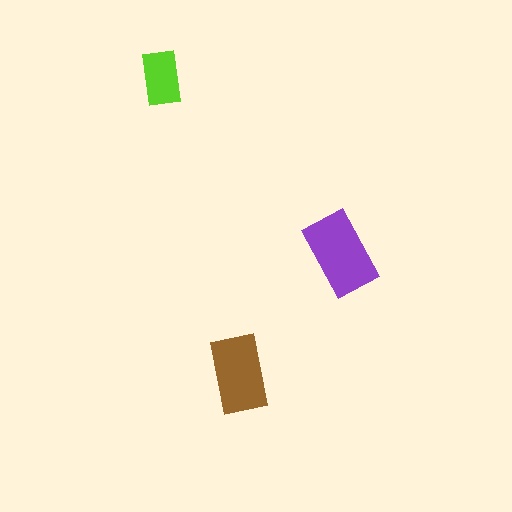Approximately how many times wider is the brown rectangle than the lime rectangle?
About 1.5 times wider.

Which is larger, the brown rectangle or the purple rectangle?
The purple one.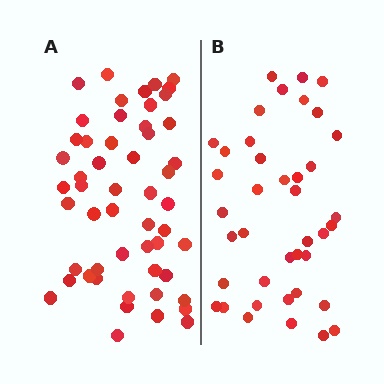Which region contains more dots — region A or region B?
Region A (the left region) has more dots.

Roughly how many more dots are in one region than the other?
Region A has approximately 15 more dots than region B.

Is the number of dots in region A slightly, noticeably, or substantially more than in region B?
Region A has noticeably more, but not dramatically so. The ratio is roughly 1.3 to 1.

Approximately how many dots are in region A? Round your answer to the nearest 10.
About 50 dots. (The exact count is 53, which rounds to 50.)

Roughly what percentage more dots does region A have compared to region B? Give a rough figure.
About 30% more.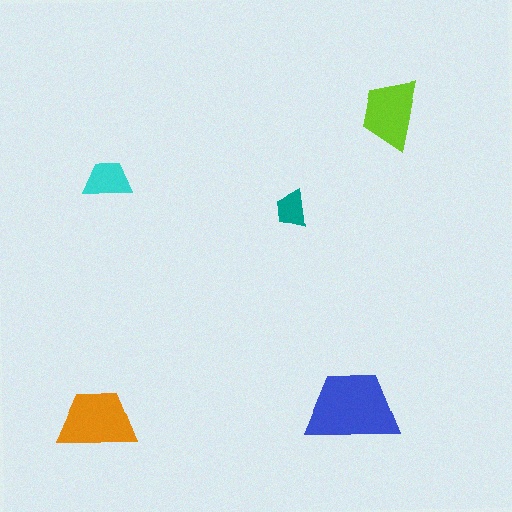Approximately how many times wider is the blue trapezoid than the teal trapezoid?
About 2.5 times wider.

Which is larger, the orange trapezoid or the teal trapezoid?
The orange one.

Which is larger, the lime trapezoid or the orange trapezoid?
The orange one.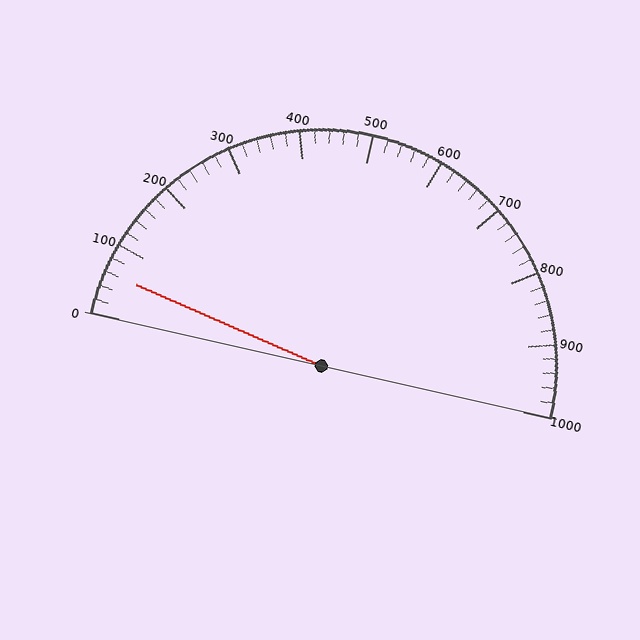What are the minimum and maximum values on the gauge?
The gauge ranges from 0 to 1000.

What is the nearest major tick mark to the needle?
The nearest major tick mark is 100.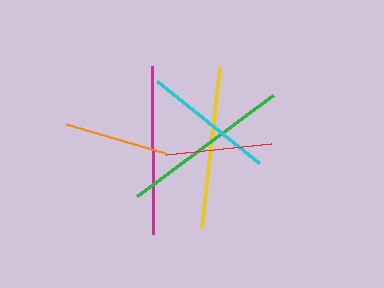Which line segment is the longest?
The green line is the longest at approximately 169 pixels.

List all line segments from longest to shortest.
From longest to shortest: green, magenta, yellow, cyan, red, orange.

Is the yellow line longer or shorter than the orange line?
The yellow line is longer than the orange line.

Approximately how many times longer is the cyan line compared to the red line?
The cyan line is approximately 1.2 times the length of the red line.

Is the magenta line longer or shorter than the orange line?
The magenta line is longer than the orange line.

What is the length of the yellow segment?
The yellow segment is approximately 161 pixels long.